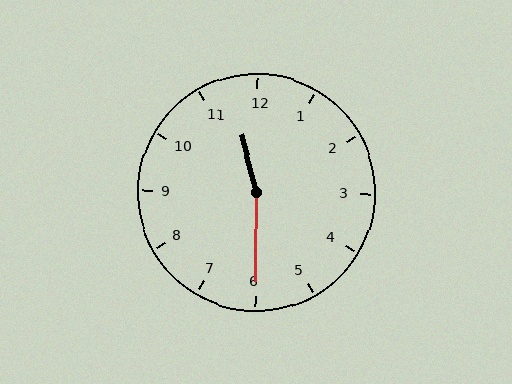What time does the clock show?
11:30.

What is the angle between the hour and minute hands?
Approximately 165 degrees.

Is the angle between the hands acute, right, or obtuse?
It is obtuse.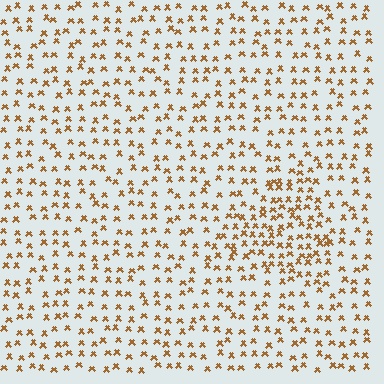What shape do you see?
I see a triangle.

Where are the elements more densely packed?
The elements are more densely packed inside the triangle boundary.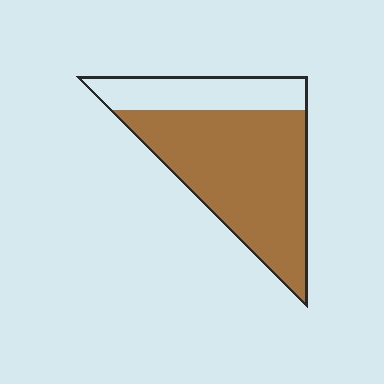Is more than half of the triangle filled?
Yes.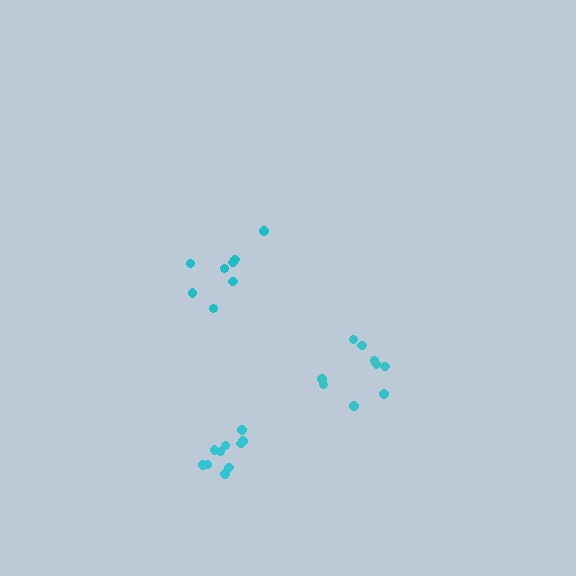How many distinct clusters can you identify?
There are 3 distinct clusters.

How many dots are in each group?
Group 1: 8 dots, Group 2: 10 dots, Group 3: 9 dots (27 total).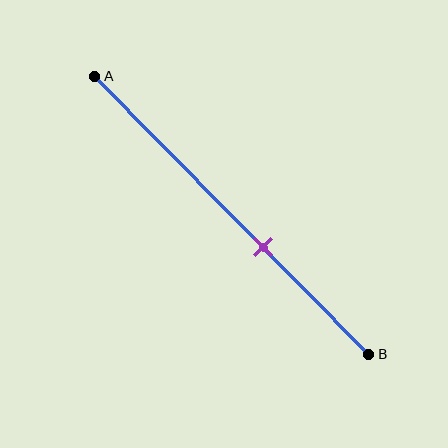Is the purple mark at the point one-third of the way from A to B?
No, the mark is at about 60% from A, not at the 33% one-third point.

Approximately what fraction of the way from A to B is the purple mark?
The purple mark is approximately 60% of the way from A to B.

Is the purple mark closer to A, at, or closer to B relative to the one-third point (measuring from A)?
The purple mark is closer to point B than the one-third point of segment AB.